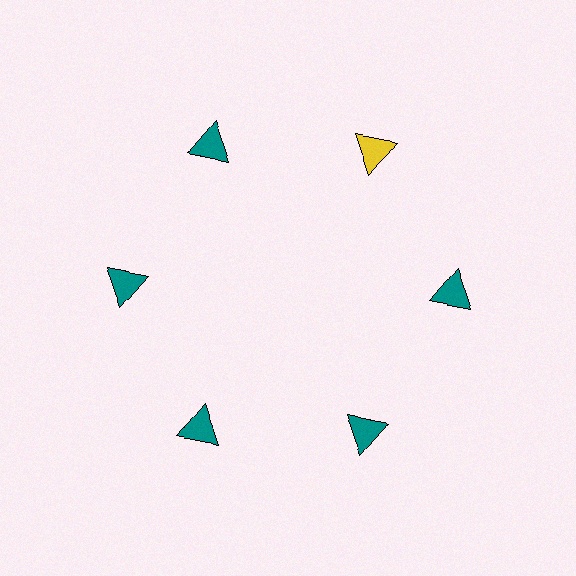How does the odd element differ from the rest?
It has a different color: yellow instead of teal.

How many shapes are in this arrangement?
There are 6 shapes arranged in a ring pattern.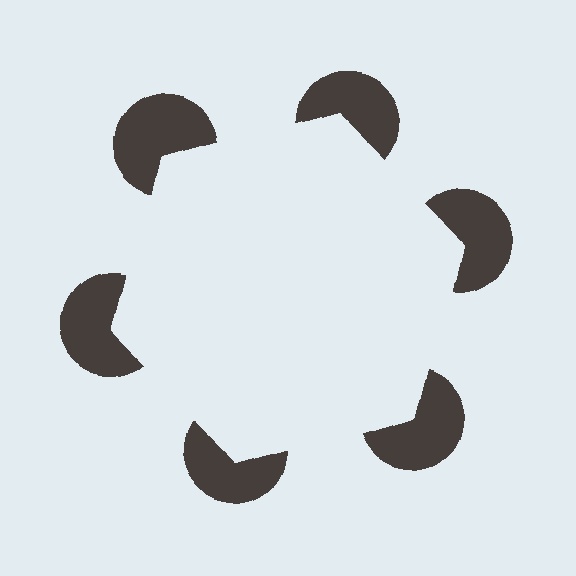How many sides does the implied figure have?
6 sides.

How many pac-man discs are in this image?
There are 6 — one at each vertex of the illusory hexagon.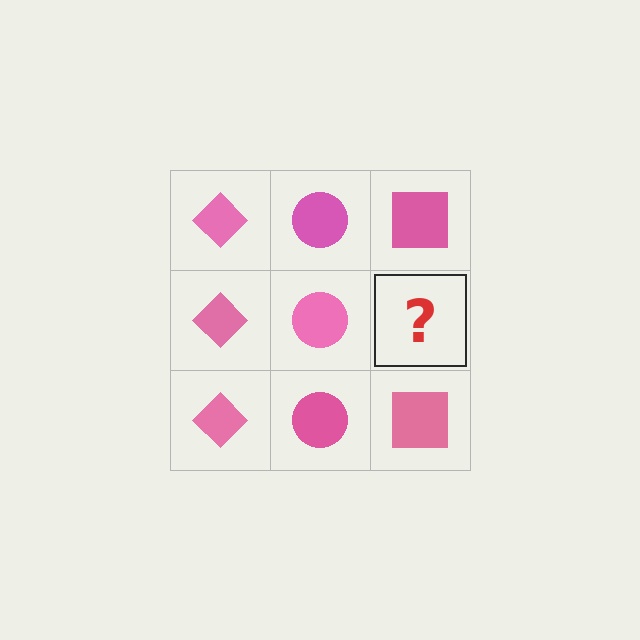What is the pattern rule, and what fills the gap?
The rule is that each column has a consistent shape. The gap should be filled with a pink square.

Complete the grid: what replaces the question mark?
The question mark should be replaced with a pink square.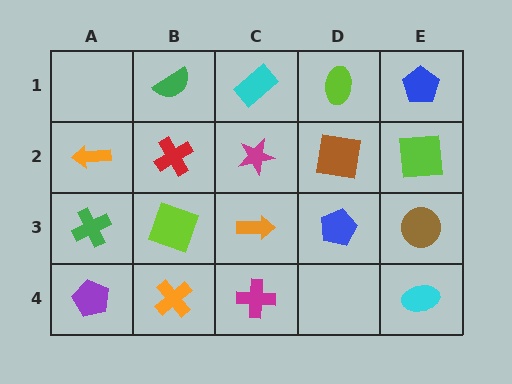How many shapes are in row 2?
5 shapes.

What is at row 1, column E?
A blue pentagon.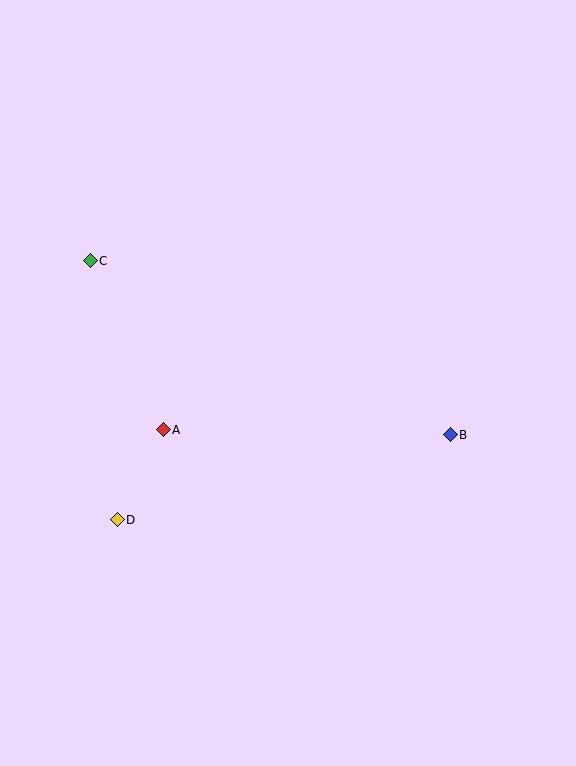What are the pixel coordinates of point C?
Point C is at (90, 261).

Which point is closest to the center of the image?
Point A at (163, 430) is closest to the center.